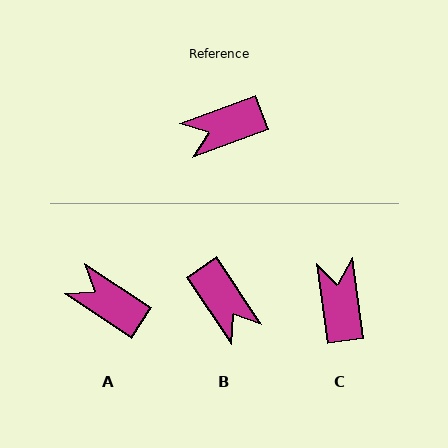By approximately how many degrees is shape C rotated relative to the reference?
Approximately 102 degrees clockwise.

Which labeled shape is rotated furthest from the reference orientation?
B, about 104 degrees away.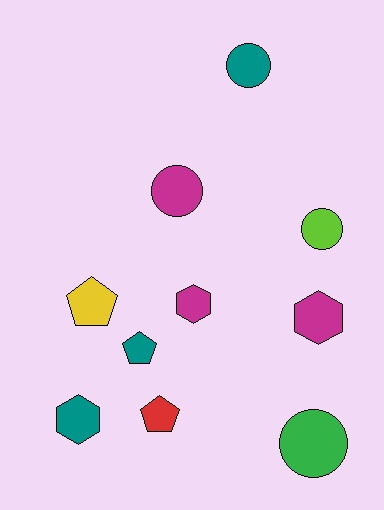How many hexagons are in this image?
There are 3 hexagons.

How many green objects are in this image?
There is 1 green object.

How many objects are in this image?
There are 10 objects.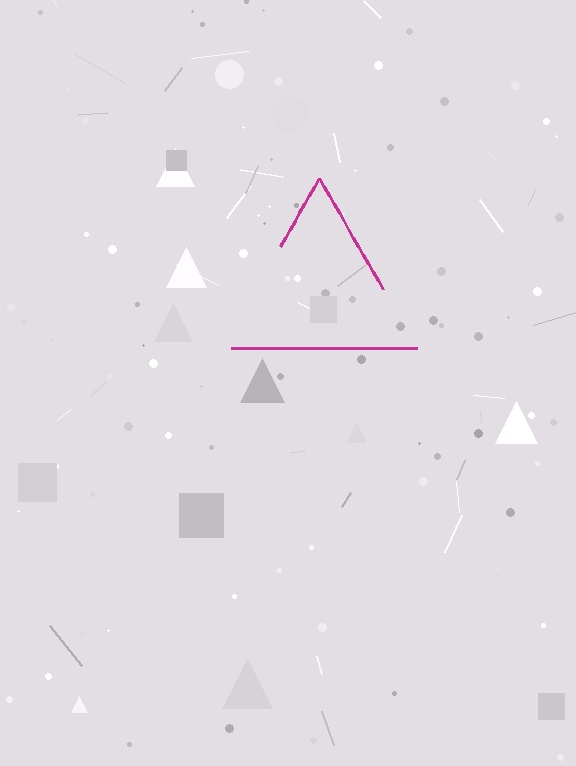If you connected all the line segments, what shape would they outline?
They would outline a triangle.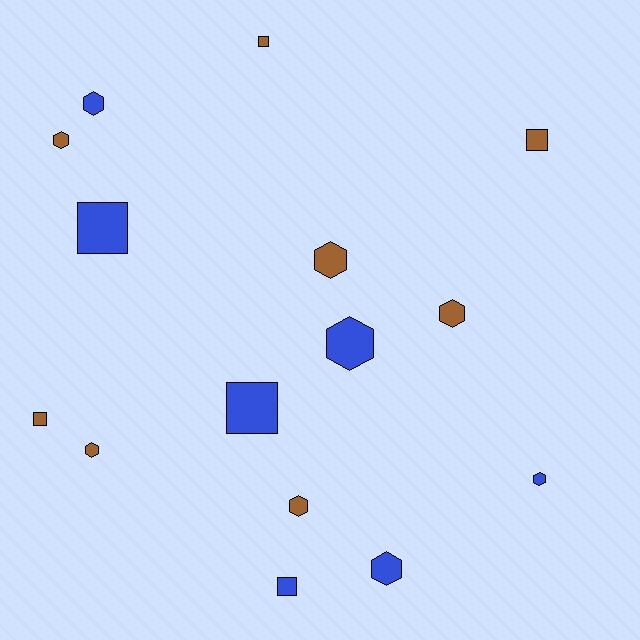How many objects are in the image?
There are 15 objects.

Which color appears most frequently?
Brown, with 8 objects.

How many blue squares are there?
There are 3 blue squares.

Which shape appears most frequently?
Hexagon, with 9 objects.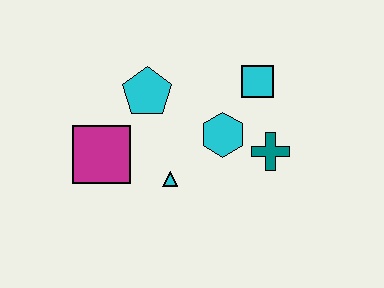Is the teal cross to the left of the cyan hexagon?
No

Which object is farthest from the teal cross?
The magenta square is farthest from the teal cross.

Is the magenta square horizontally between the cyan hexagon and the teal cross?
No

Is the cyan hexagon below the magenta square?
No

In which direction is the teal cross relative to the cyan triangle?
The teal cross is to the right of the cyan triangle.